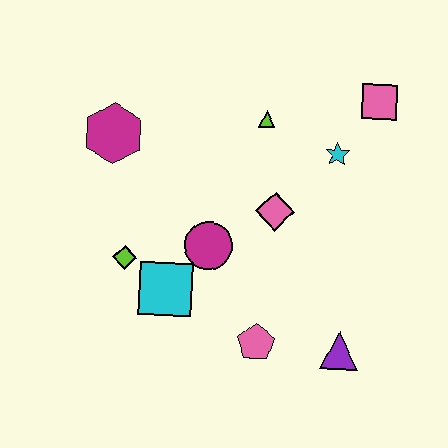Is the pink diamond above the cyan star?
No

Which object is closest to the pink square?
The cyan star is closest to the pink square.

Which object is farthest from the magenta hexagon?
The purple triangle is farthest from the magenta hexagon.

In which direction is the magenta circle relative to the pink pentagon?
The magenta circle is above the pink pentagon.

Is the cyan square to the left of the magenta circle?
Yes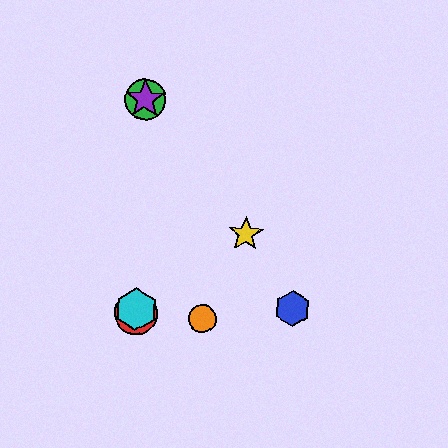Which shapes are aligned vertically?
The red circle, the green circle, the purple star, the cyan hexagon are aligned vertically.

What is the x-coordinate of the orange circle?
The orange circle is at x≈202.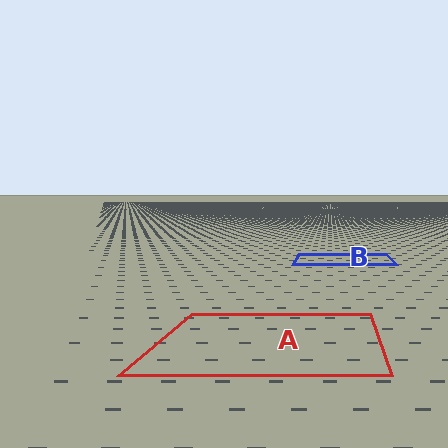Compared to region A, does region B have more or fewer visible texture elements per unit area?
Region B has more texture elements per unit area — they are packed more densely because it is farther away.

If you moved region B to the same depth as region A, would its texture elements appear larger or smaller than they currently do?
They would appear larger. At a closer depth, the same texture elements are projected at a bigger on-screen size.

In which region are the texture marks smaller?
The texture marks are smaller in region B, because it is farther away.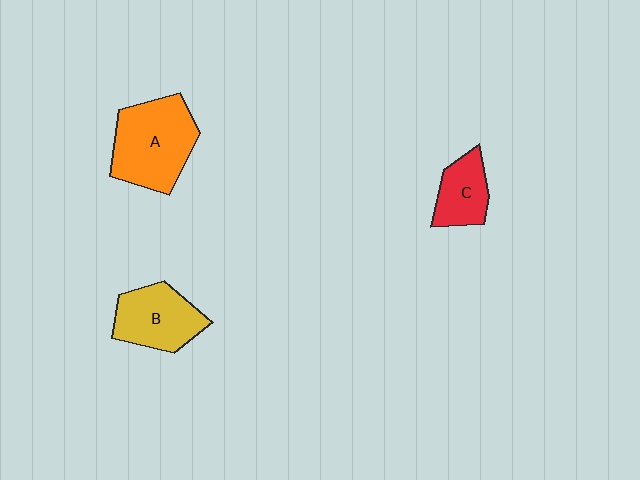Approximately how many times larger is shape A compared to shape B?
Approximately 1.4 times.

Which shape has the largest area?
Shape A (orange).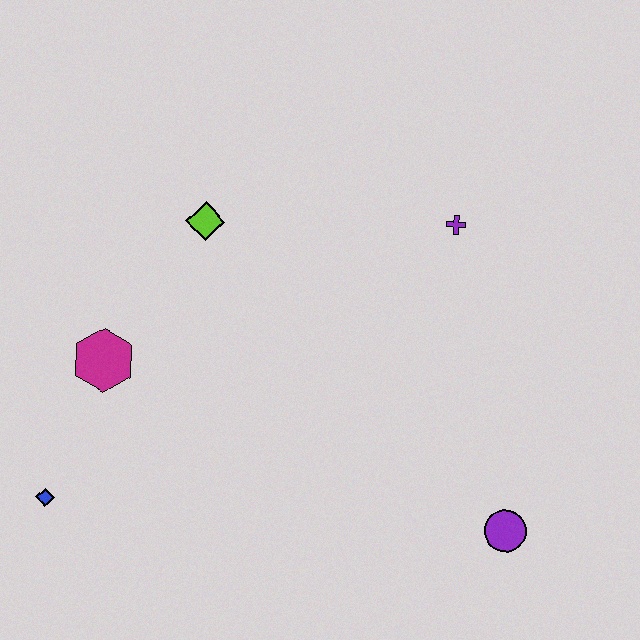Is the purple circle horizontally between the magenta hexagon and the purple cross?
No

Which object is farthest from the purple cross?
The blue diamond is farthest from the purple cross.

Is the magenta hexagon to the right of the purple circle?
No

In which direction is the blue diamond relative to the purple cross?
The blue diamond is to the left of the purple cross.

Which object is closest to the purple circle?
The purple cross is closest to the purple circle.